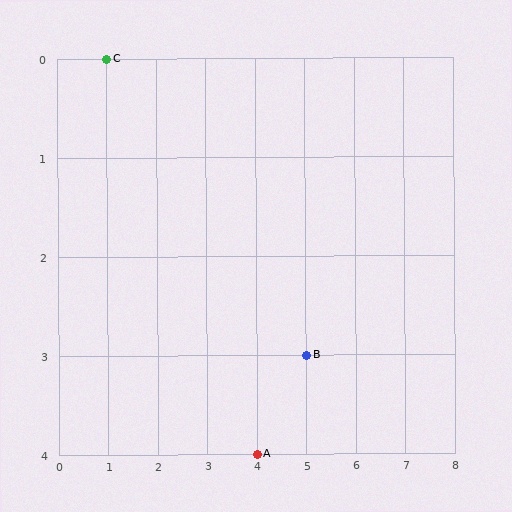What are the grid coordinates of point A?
Point A is at grid coordinates (4, 4).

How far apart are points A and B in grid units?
Points A and B are 1 column and 1 row apart (about 1.4 grid units diagonally).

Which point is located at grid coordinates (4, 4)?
Point A is at (4, 4).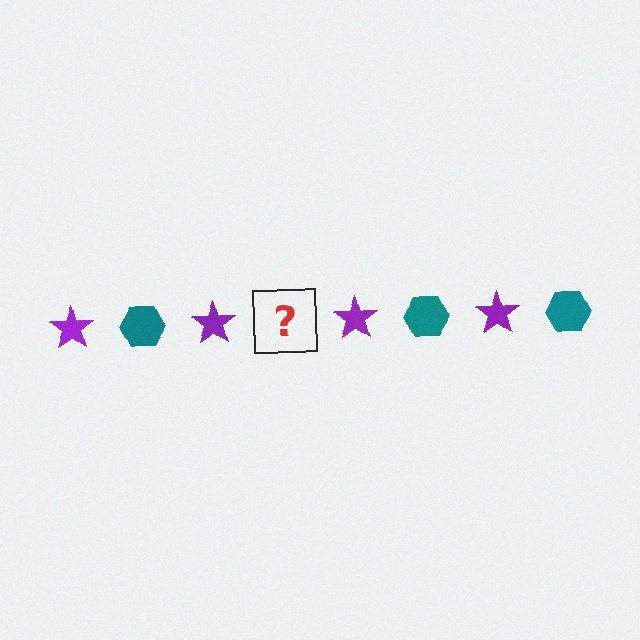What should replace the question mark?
The question mark should be replaced with a teal hexagon.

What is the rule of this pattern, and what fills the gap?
The rule is that the pattern alternates between purple star and teal hexagon. The gap should be filled with a teal hexagon.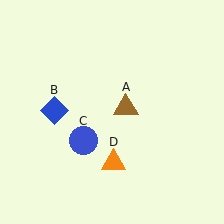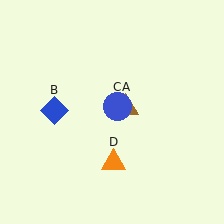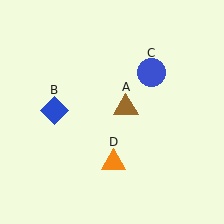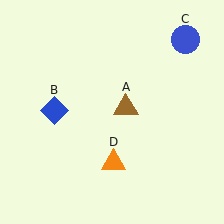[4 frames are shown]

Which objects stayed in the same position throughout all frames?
Brown triangle (object A) and blue diamond (object B) and orange triangle (object D) remained stationary.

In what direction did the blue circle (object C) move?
The blue circle (object C) moved up and to the right.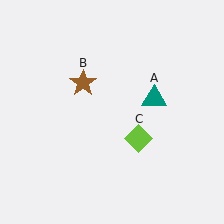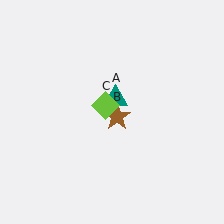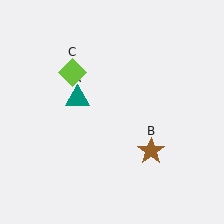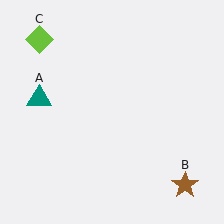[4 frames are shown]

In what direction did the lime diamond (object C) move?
The lime diamond (object C) moved up and to the left.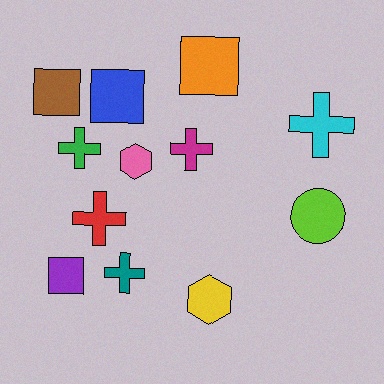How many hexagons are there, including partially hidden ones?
There are 2 hexagons.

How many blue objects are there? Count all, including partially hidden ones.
There is 1 blue object.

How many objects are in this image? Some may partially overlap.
There are 12 objects.